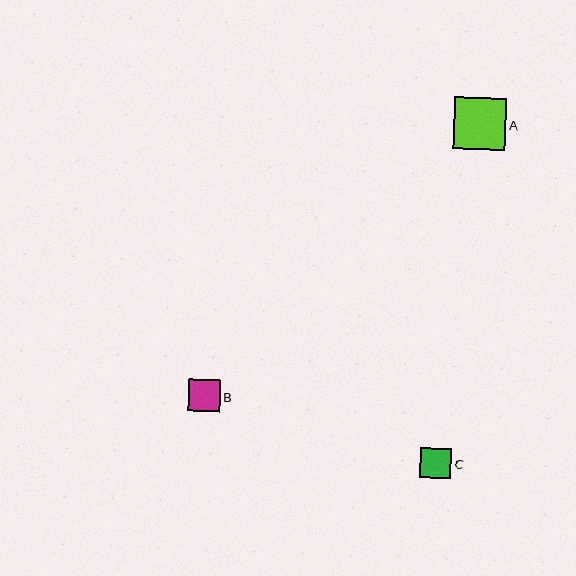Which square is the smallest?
Square C is the smallest with a size of approximately 31 pixels.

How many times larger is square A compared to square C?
Square A is approximately 1.7 times the size of square C.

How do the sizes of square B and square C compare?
Square B and square C are approximately the same size.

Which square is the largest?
Square A is the largest with a size of approximately 52 pixels.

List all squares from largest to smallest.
From largest to smallest: A, B, C.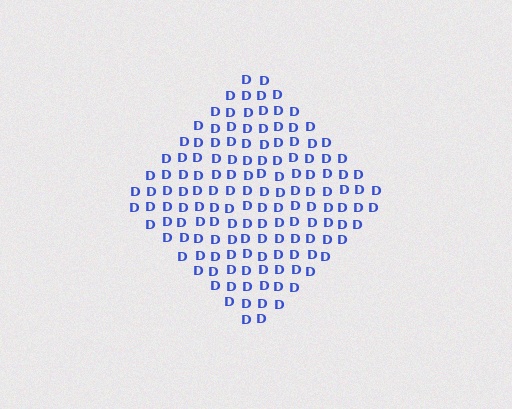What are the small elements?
The small elements are letter D's.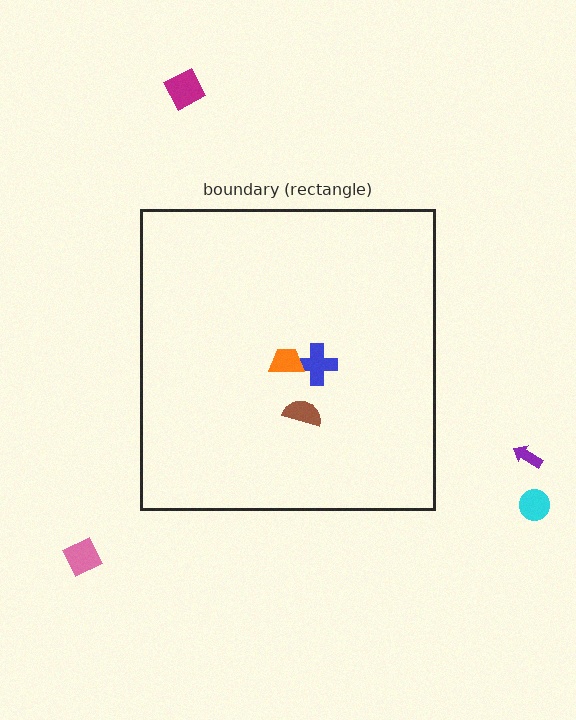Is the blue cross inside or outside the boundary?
Inside.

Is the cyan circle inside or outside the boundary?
Outside.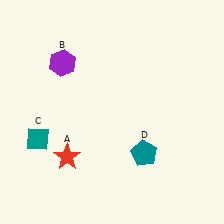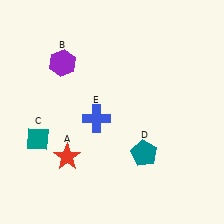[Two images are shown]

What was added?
A blue cross (E) was added in Image 2.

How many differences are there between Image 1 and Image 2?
There is 1 difference between the two images.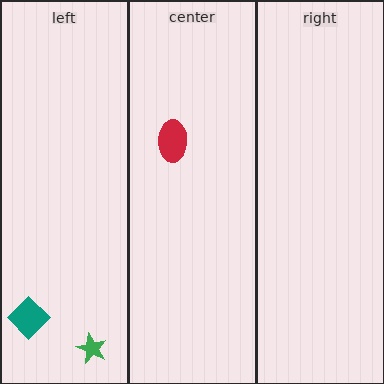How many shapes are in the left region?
2.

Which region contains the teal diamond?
The left region.